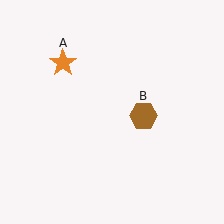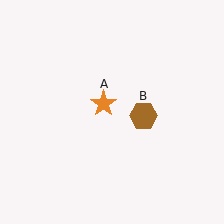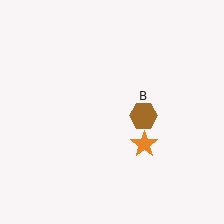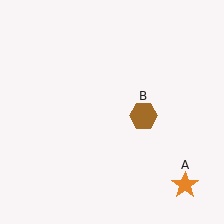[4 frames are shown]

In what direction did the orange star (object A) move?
The orange star (object A) moved down and to the right.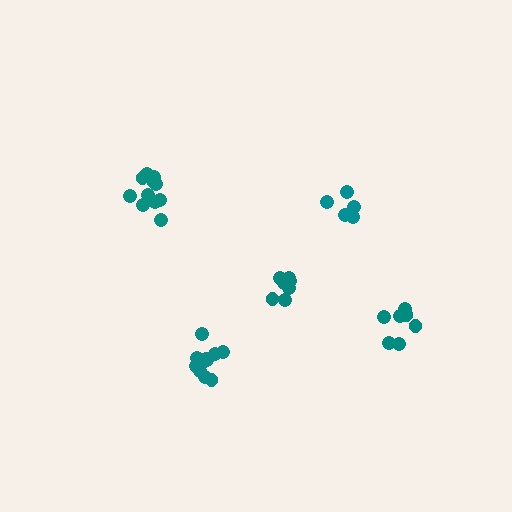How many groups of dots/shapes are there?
There are 5 groups.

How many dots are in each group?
Group 1: 5 dots, Group 2: 11 dots, Group 3: 7 dots, Group 4: 11 dots, Group 5: 8 dots (42 total).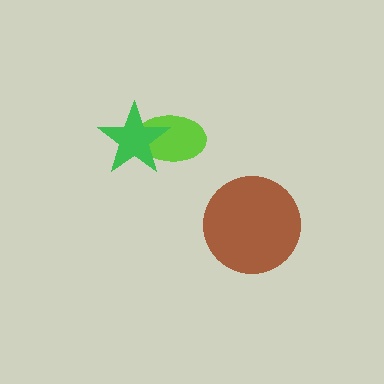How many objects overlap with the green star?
1 object overlaps with the green star.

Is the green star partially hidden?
No, no other shape covers it.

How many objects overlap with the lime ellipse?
1 object overlaps with the lime ellipse.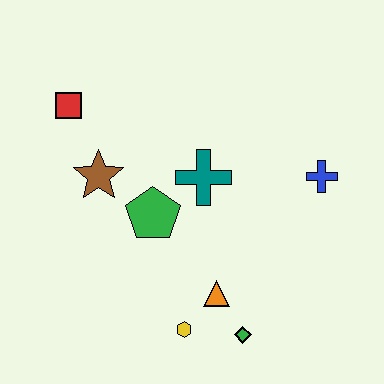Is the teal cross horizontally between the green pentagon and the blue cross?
Yes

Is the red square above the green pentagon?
Yes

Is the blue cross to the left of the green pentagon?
No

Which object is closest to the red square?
The brown star is closest to the red square.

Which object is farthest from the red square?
The green diamond is farthest from the red square.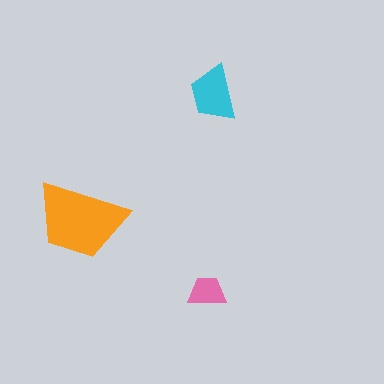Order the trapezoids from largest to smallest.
the orange one, the cyan one, the pink one.